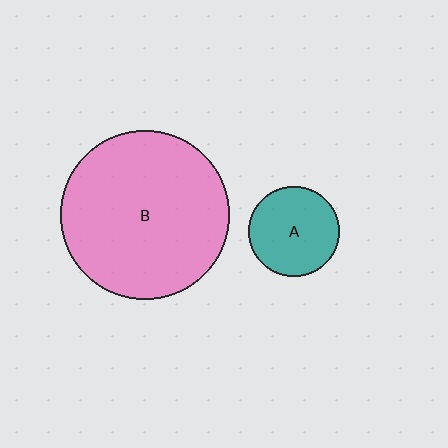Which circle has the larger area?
Circle B (pink).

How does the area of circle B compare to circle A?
Approximately 3.5 times.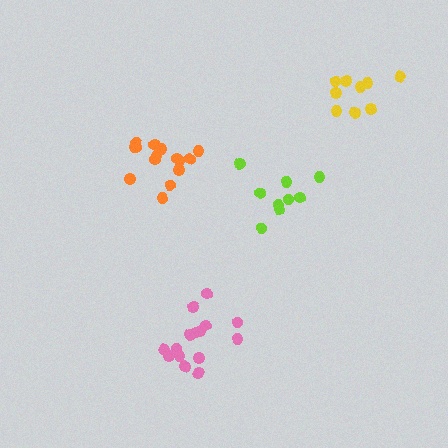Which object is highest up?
The yellow cluster is topmost.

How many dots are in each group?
Group 1: 9 dots, Group 2: 9 dots, Group 3: 15 dots, Group 4: 15 dots (48 total).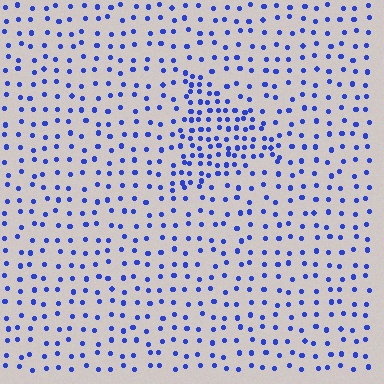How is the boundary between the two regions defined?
The boundary is defined by a change in element density (approximately 2.1x ratio). All elements are the same color, size, and shape.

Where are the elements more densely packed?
The elements are more densely packed inside the triangle boundary.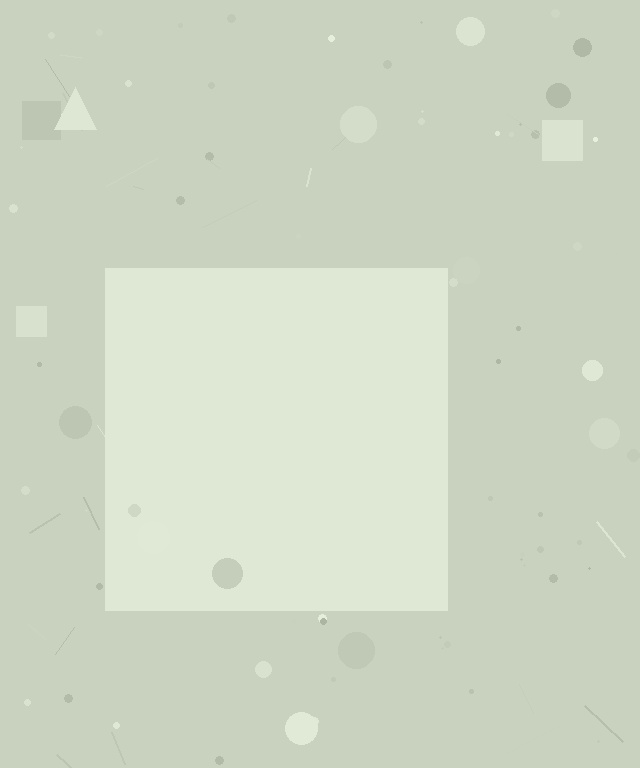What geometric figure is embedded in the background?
A square is embedded in the background.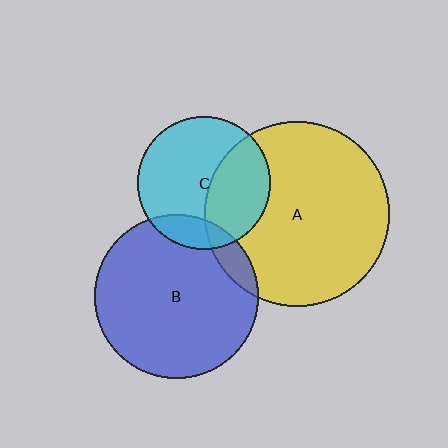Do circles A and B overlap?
Yes.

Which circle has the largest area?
Circle A (yellow).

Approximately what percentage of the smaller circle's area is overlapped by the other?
Approximately 10%.